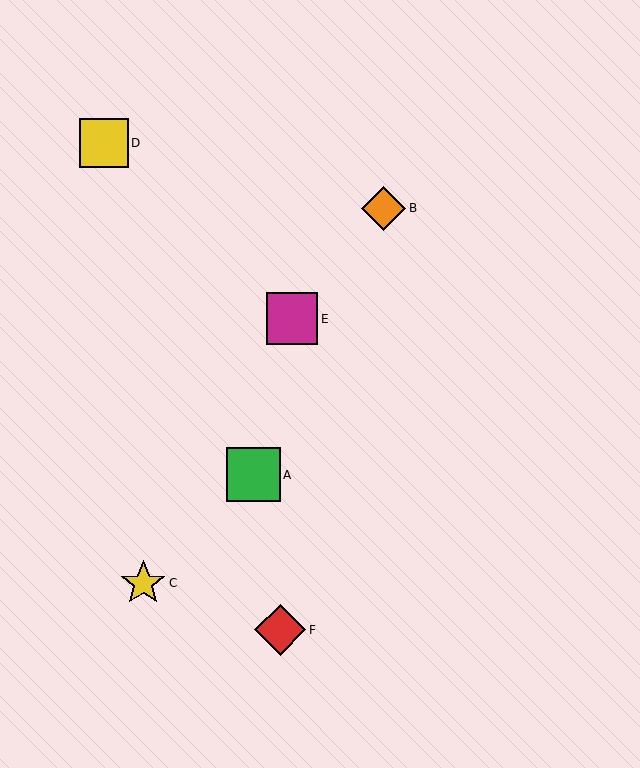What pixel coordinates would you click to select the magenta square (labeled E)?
Click at (292, 319) to select the magenta square E.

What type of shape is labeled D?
Shape D is a yellow square.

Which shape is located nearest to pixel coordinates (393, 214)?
The orange diamond (labeled B) at (384, 208) is nearest to that location.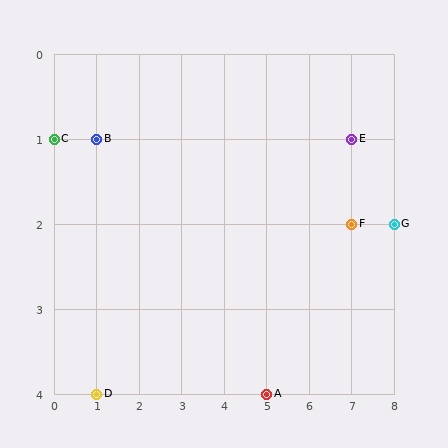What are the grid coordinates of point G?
Point G is at grid coordinates (8, 2).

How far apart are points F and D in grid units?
Points F and D are 6 columns and 2 rows apart (about 6.3 grid units diagonally).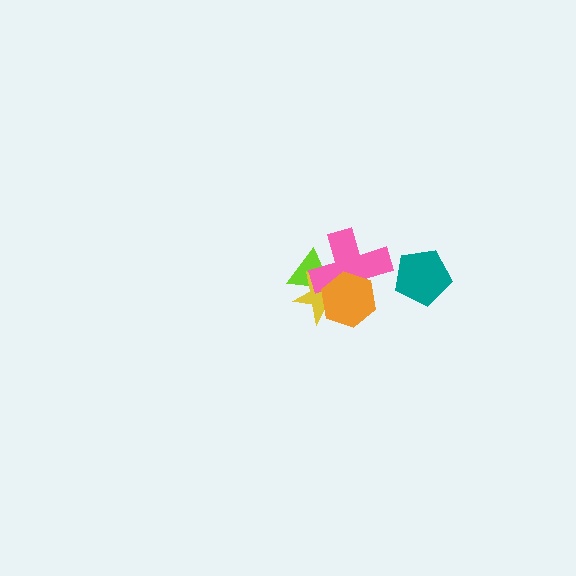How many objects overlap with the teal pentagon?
0 objects overlap with the teal pentagon.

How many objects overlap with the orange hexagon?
3 objects overlap with the orange hexagon.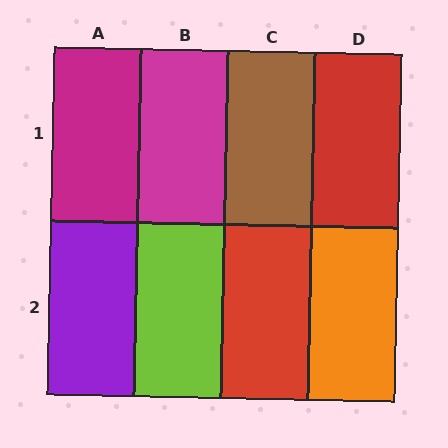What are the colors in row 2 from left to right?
Purple, lime, red, orange.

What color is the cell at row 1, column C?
Brown.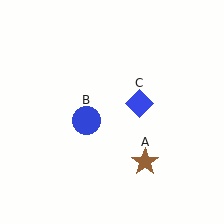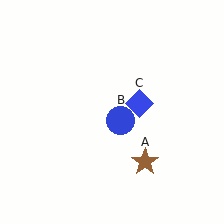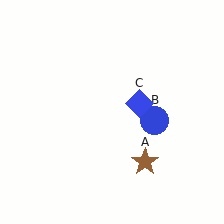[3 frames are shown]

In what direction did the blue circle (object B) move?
The blue circle (object B) moved right.